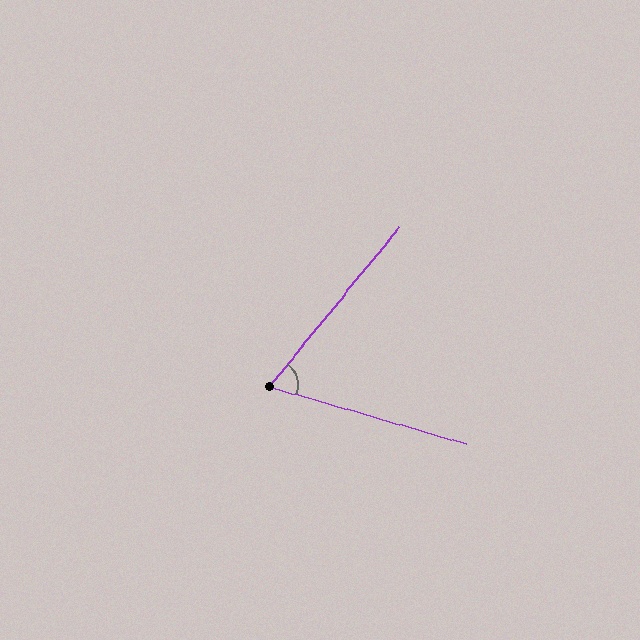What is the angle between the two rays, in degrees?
Approximately 67 degrees.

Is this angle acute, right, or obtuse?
It is acute.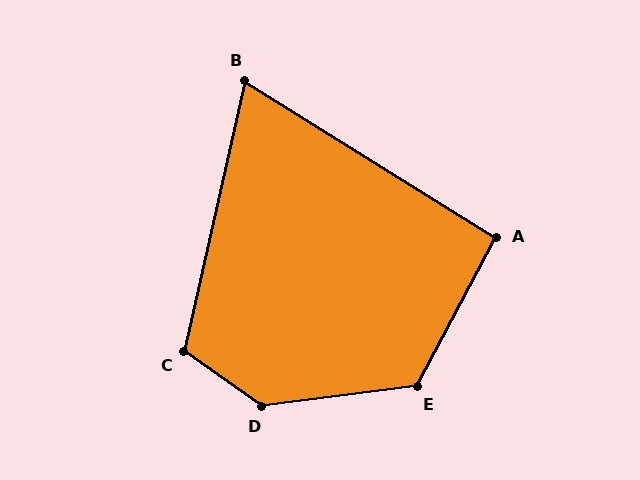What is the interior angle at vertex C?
Approximately 112 degrees (obtuse).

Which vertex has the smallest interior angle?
B, at approximately 71 degrees.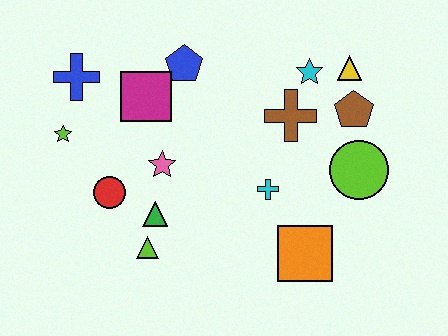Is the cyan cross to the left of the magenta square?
No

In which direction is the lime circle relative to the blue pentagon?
The lime circle is to the right of the blue pentagon.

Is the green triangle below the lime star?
Yes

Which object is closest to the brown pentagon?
The yellow triangle is closest to the brown pentagon.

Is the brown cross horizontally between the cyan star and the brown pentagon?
No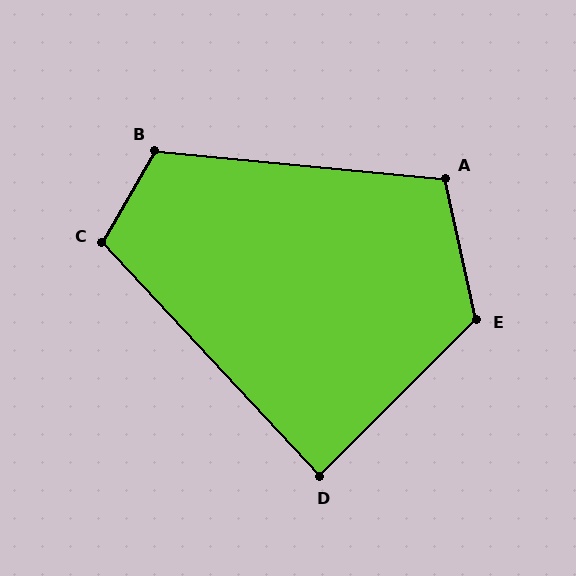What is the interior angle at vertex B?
Approximately 114 degrees (obtuse).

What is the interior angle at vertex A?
Approximately 108 degrees (obtuse).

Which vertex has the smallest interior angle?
D, at approximately 88 degrees.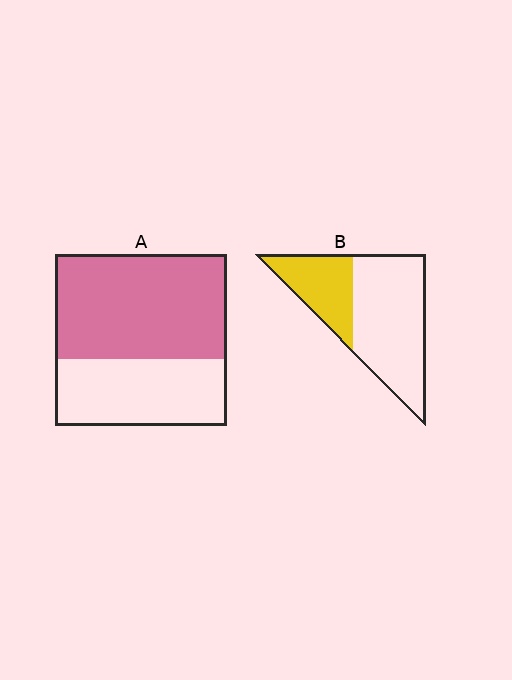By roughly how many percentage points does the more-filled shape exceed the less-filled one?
By roughly 30 percentage points (A over B).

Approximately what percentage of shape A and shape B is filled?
A is approximately 60% and B is approximately 35%.